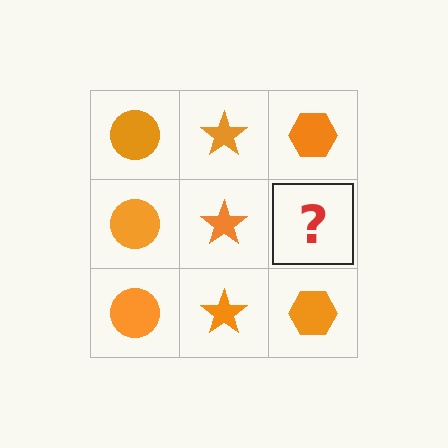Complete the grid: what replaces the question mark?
The question mark should be replaced with an orange hexagon.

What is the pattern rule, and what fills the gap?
The rule is that each column has a consistent shape. The gap should be filled with an orange hexagon.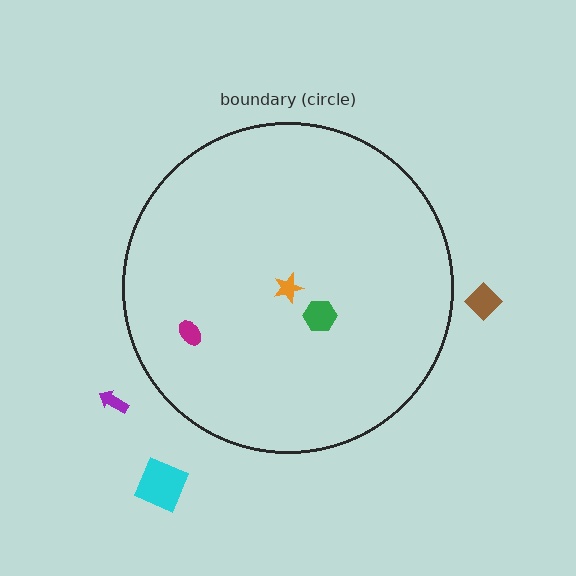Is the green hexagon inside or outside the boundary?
Inside.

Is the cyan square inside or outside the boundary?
Outside.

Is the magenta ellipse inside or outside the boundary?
Inside.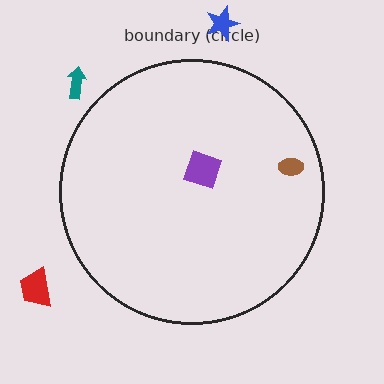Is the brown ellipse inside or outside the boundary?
Inside.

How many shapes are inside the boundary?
2 inside, 3 outside.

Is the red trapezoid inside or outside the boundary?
Outside.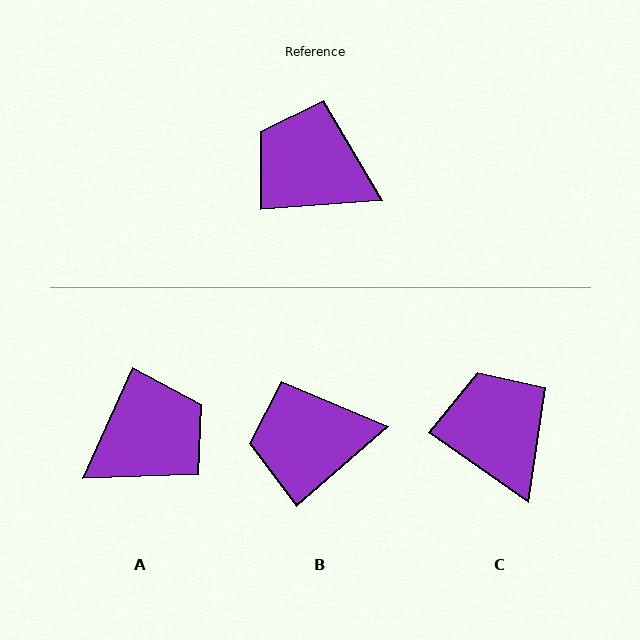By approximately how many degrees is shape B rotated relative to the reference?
Approximately 36 degrees counter-clockwise.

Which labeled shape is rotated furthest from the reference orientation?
A, about 119 degrees away.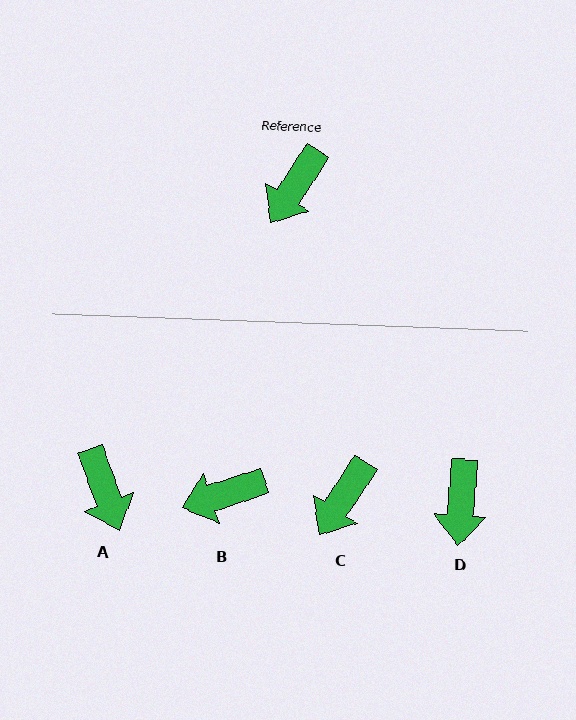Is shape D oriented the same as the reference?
No, it is off by about 29 degrees.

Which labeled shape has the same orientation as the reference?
C.